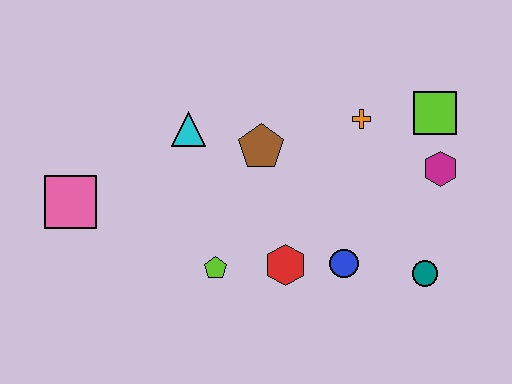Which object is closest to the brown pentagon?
The cyan triangle is closest to the brown pentagon.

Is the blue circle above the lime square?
No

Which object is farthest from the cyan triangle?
The teal circle is farthest from the cyan triangle.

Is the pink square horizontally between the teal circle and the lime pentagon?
No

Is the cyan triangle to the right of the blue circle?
No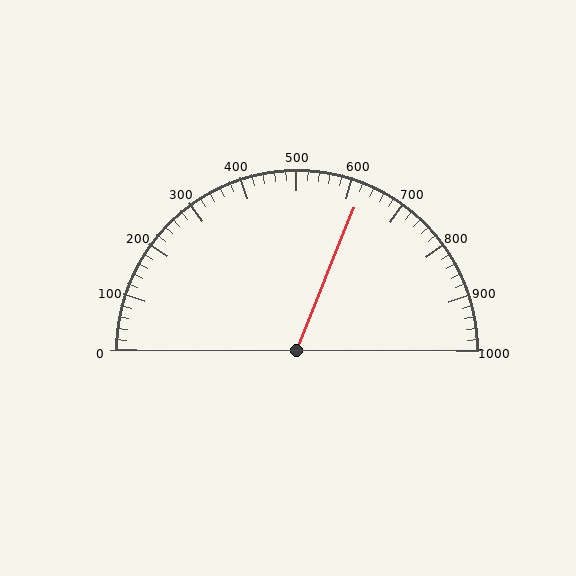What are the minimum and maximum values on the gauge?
The gauge ranges from 0 to 1000.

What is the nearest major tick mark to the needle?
The nearest major tick mark is 600.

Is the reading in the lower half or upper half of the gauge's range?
The reading is in the upper half of the range (0 to 1000).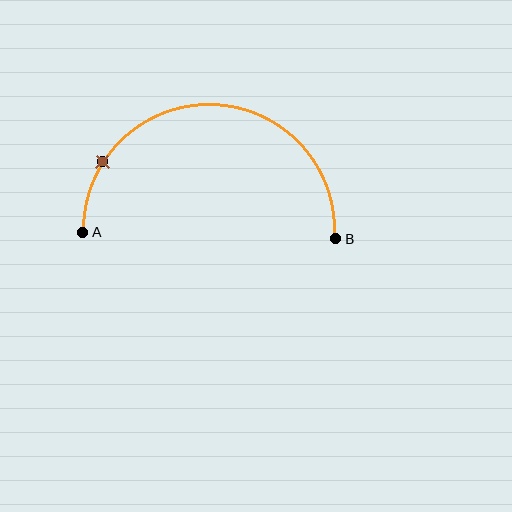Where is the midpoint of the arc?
The arc midpoint is the point on the curve farthest from the straight line joining A and B. It sits above that line.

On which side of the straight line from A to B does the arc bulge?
The arc bulges above the straight line connecting A and B.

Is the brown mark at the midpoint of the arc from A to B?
No. The brown mark lies on the arc but is closer to endpoint A. The arc midpoint would be at the point on the curve equidistant along the arc from both A and B.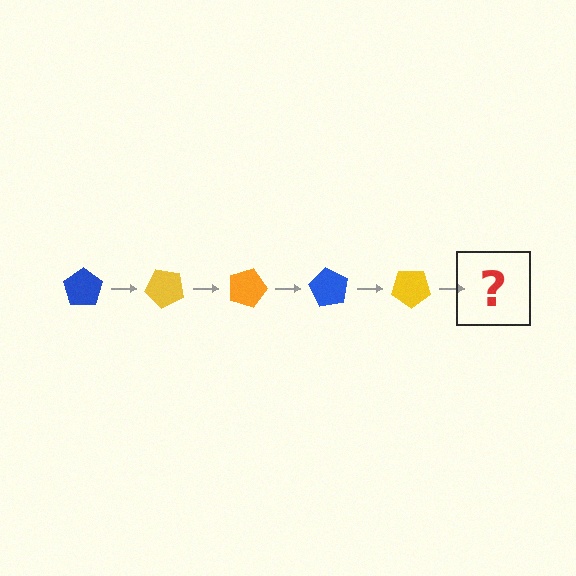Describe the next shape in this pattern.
It should be an orange pentagon, rotated 225 degrees from the start.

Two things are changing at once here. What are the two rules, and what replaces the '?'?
The two rules are that it rotates 45 degrees each step and the color cycles through blue, yellow, and orange. The '?' should be an orange pentagon, rotated 225 degrees from the start.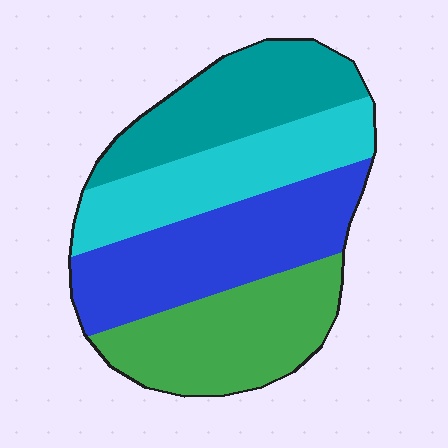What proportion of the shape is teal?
Teal takes up about one fifth (1/5) of the shape.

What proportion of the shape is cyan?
Cyan takes up about one quarter (1/4) of the shape.